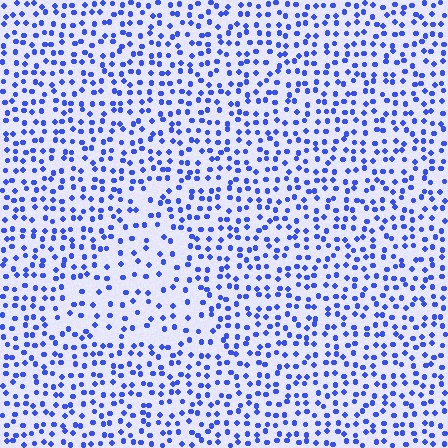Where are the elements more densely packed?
The elements are more densely packed outside the triangle boundary.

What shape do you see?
I see a triangle.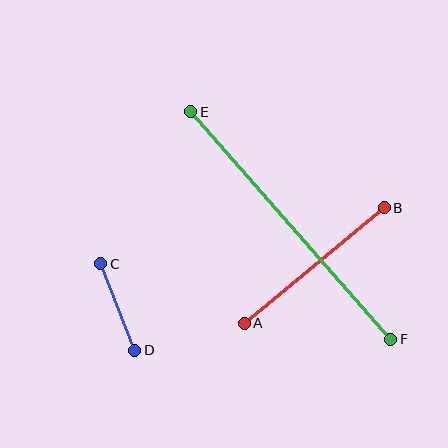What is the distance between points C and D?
The distance is approximately 93 pixels.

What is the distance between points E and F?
The distance is approximately 303 pixels.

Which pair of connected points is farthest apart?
Points E and F are farthest apart.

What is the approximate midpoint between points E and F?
The midpoint is at approximately (291, 225) pixels.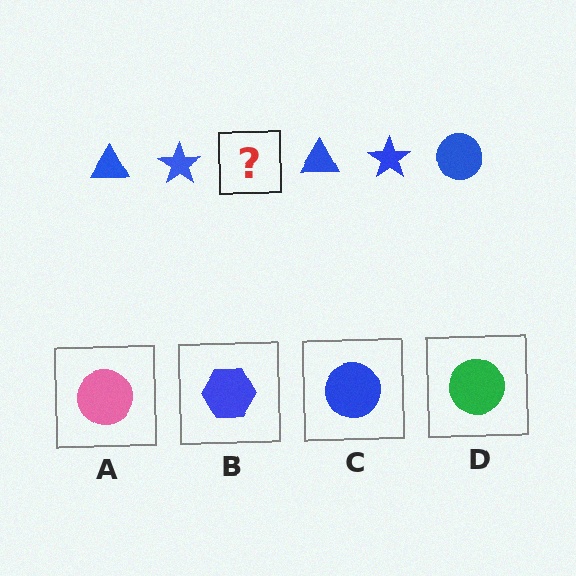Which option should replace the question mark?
Option C.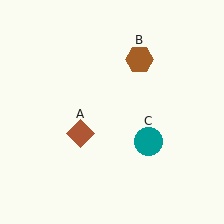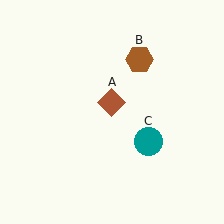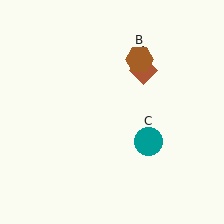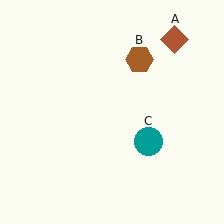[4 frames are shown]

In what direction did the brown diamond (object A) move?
The brown diamond (object A) moved up and to the right.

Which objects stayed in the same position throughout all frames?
Brown hexagon (object B) and teal circle (object C) remained stationary.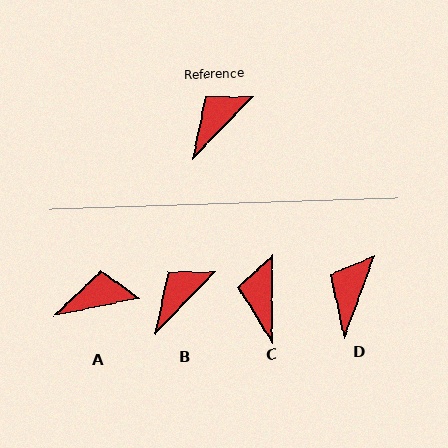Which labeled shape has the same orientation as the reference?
B.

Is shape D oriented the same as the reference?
No, it is off by about 24 degrees.